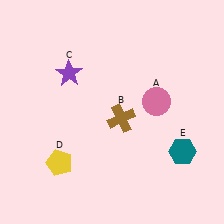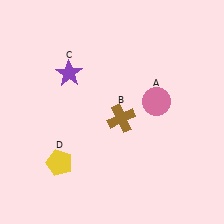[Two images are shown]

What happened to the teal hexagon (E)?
The teal hexagon (E) was removed in Image 2. It was in the bottom-right area of Image 1.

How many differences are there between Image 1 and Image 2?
There is 1 difference between the two images.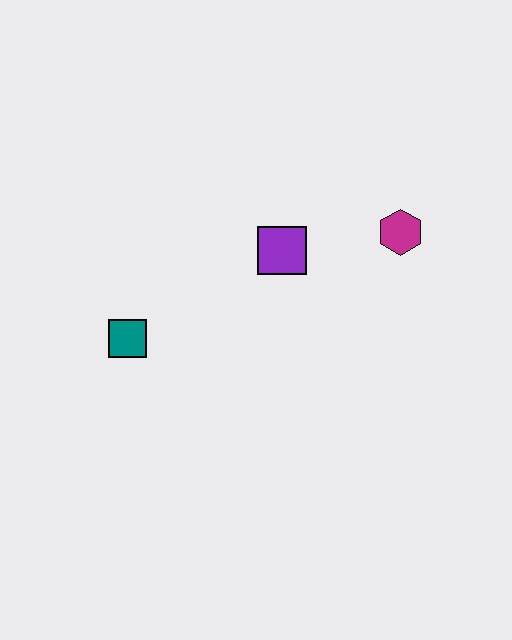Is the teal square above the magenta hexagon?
No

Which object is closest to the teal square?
The purple square is closest to the teal square.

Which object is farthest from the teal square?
The magenta hexagon is farthest from the teal square.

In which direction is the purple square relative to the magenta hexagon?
The purple square is to the left of the magenta hexagon.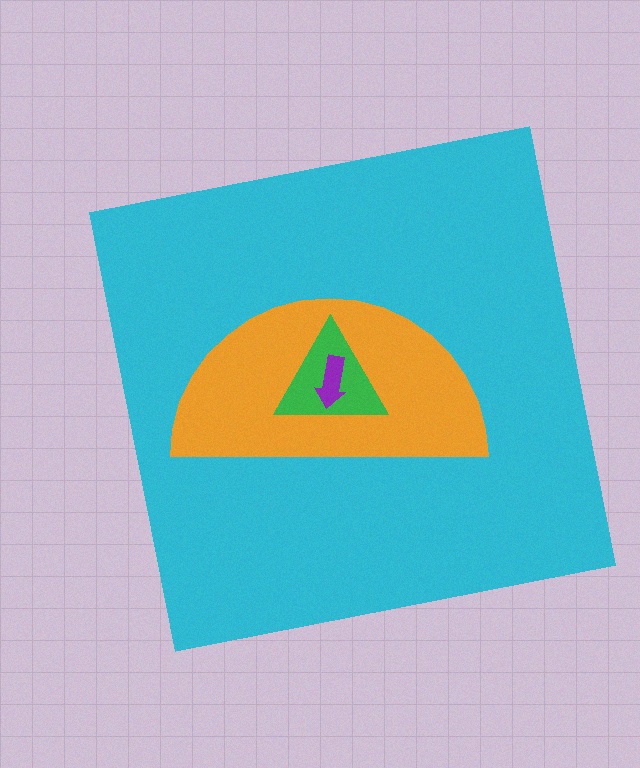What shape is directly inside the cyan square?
The orange semicircle.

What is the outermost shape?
The cyan square.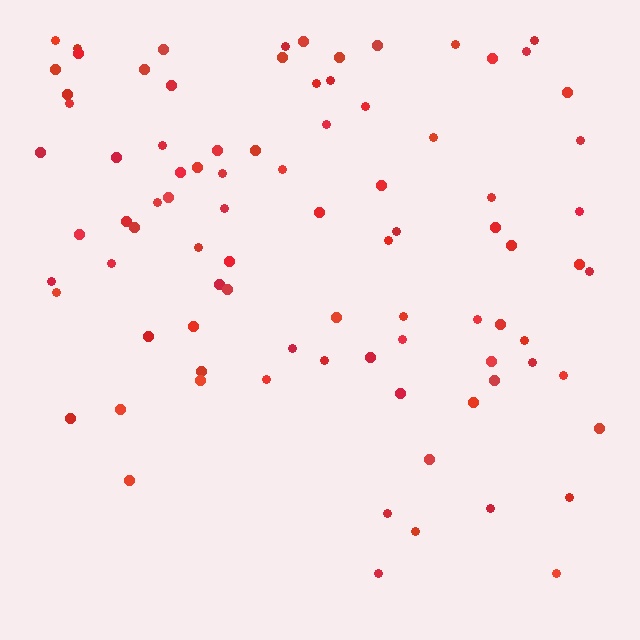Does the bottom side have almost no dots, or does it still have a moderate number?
Still a moderate number, just noticeably fewer than the top.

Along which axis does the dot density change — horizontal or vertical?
Vertical.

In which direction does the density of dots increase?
From bottom to top, with the top side densest.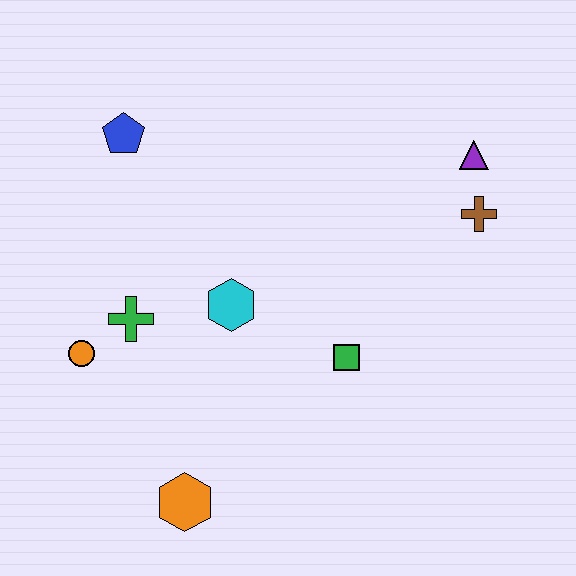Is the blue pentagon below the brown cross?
No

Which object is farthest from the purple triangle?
The orange hexagon is farthest from the purple triangle.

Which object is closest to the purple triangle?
The brown cross is closest to the purple triangle.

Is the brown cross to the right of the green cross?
Yes